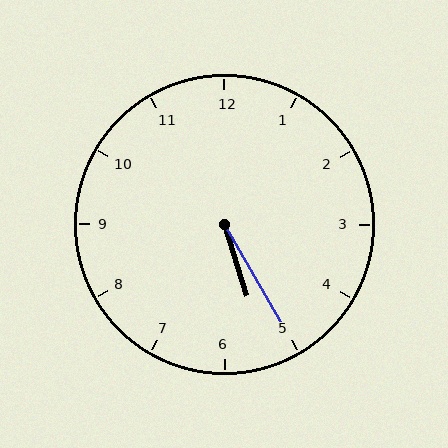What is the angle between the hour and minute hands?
Approximately 12 degrees.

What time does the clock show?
5:25.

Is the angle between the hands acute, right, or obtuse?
It is acute.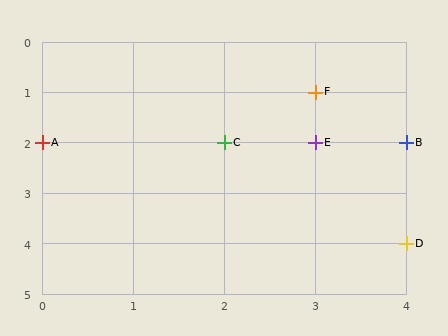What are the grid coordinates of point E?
Point E is at grid coordinates (3, 2).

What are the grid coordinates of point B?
Point B is at grid coordinates (4, 2).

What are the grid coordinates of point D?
Point D is at grid coordinates (4, 4).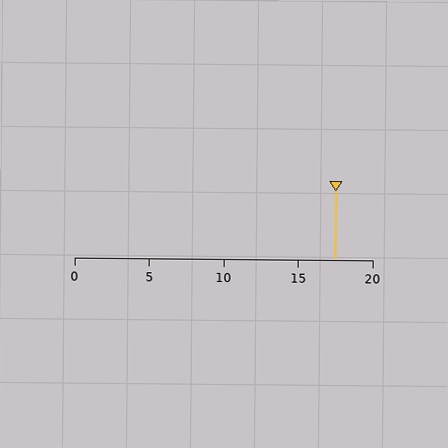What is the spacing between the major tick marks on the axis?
The major ticks are spaced 5 apart.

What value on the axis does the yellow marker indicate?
The marker indicates approximately 17.5.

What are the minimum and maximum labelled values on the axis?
The axis runs from 0 to 20.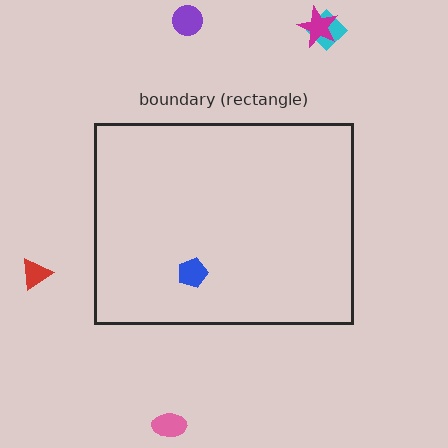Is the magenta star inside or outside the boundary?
Outside.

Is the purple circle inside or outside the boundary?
Outside.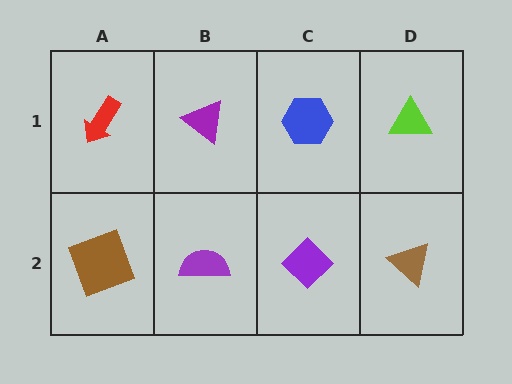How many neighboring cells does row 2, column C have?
3.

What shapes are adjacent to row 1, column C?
A purple diamond (row 2, column C), a purple triangle (row 1, column B), a lime triangle (row 1, column D).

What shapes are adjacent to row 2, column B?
A purple triangle (row 1, column B), a brown square (row 2, column A), a purple diamond (row 2, column C).